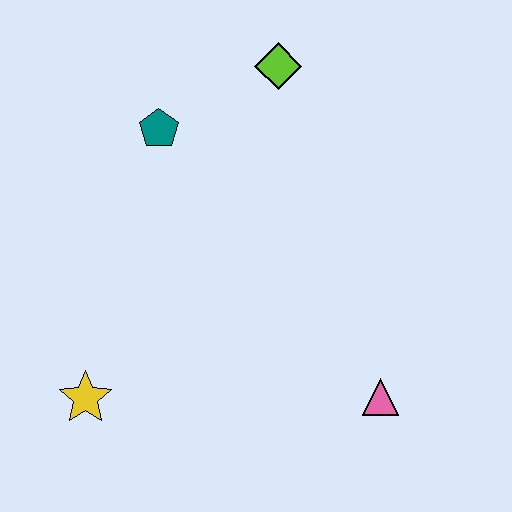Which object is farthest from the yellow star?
The lime diamond is farthest from the yellow star.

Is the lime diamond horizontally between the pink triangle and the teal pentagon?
Yes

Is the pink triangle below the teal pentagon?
Yes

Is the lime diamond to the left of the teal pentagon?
No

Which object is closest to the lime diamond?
The teal pentagon is closest to the lime diamond.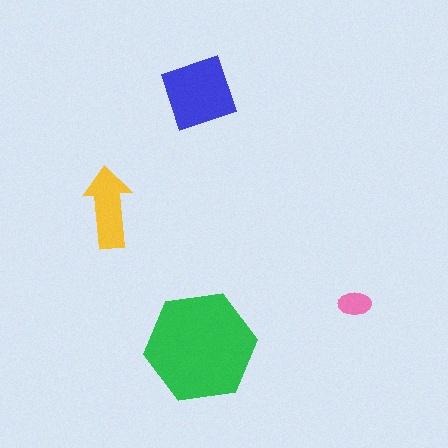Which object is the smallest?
The pink ellipse.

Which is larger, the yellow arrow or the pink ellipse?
The yellow arrow.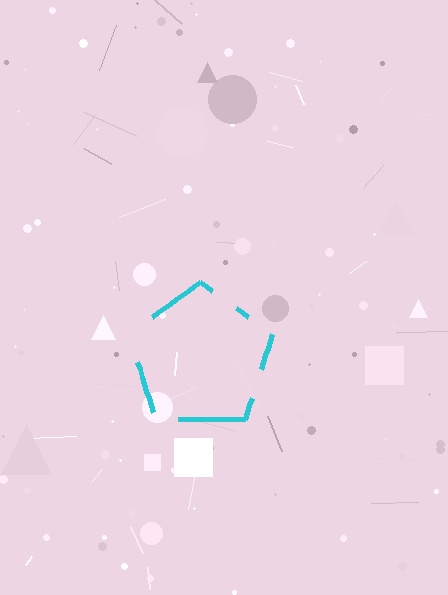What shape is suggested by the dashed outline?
The dashed outline suggests a pentagon.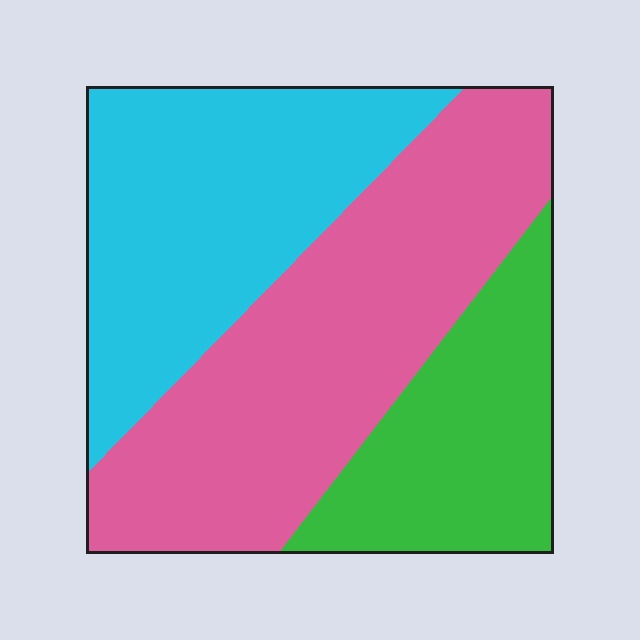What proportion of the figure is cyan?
Cyan covers about 35% of the figure.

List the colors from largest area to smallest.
From largest to smallest: pink, cyan, green.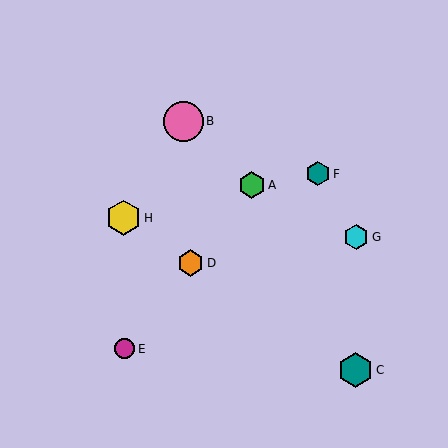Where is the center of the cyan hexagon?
The center of the cyan hexagon is at (356, 237).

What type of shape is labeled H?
Shape H is a yellow hexagon.